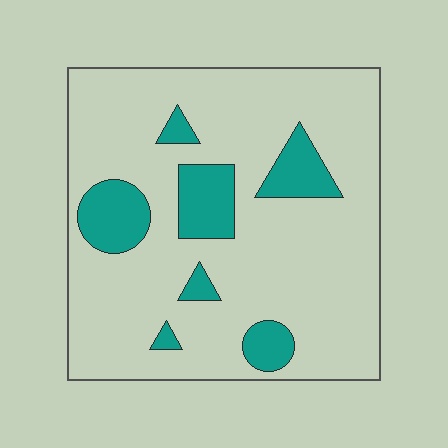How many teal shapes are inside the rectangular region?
7.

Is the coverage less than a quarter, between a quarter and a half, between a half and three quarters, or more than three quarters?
Less than a quarter.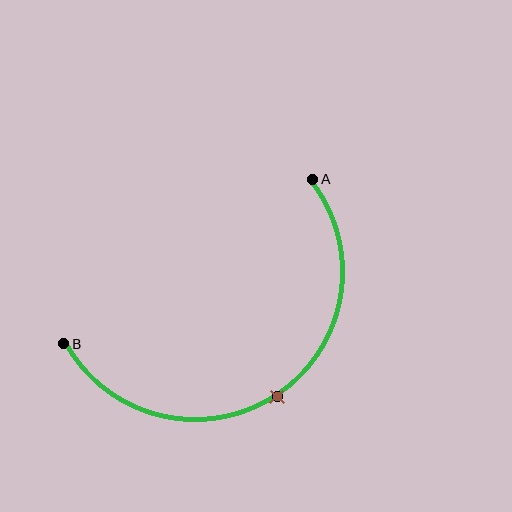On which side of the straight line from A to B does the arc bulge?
The arc bulges below the straight line connecting A and B.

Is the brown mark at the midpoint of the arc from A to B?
Yes. The brown mark lies on the arc at equal arc-length from both A and B — it is the arc midpoint.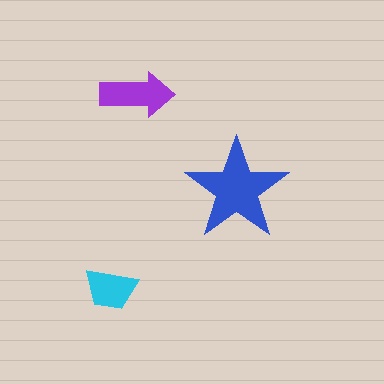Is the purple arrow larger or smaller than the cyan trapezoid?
Larger.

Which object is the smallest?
The cyan trapezoid.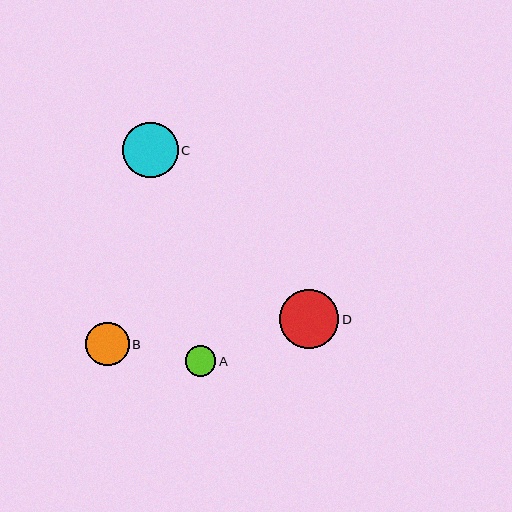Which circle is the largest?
Circle D is the largest with a size of approximately 59 pixels.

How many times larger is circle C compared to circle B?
Circle C is approximately 1.3 times the size of circle B.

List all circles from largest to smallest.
From largest to smallest: D, C, B, A.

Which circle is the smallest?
Circle A is the smallest with a size of approximately 30 pixels.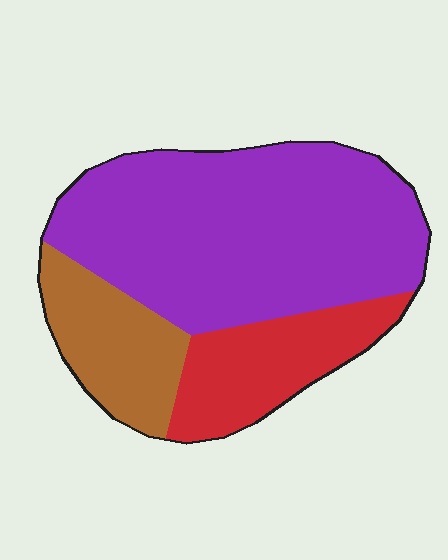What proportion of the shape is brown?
Brown takes up about one sixth (1/6) of the shape.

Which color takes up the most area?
Purple, at roughly 60%.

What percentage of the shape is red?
Red takes up about one fifth (1/5) of the shape.